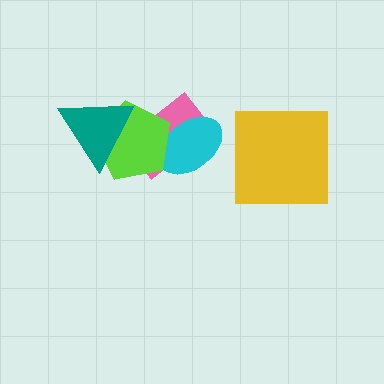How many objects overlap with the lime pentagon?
3 objects overlap with the lime pentagon.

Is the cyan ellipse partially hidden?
Yes, it is partially covered by another shape.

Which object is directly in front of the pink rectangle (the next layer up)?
The cyan ellipse is directly in front of the pink rectangle.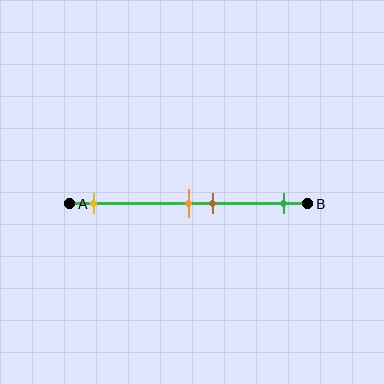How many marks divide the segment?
There are 4 marks dividing the segment.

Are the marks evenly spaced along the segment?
No, the marks are not evenly spaced.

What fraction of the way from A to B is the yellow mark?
The yellow mark is approximately 10% (0.1) of the way from A to B.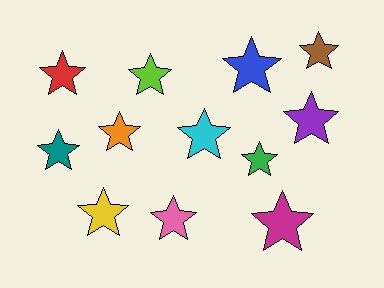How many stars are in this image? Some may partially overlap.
There are 12 stars.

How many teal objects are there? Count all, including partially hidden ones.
There is 1 teal object.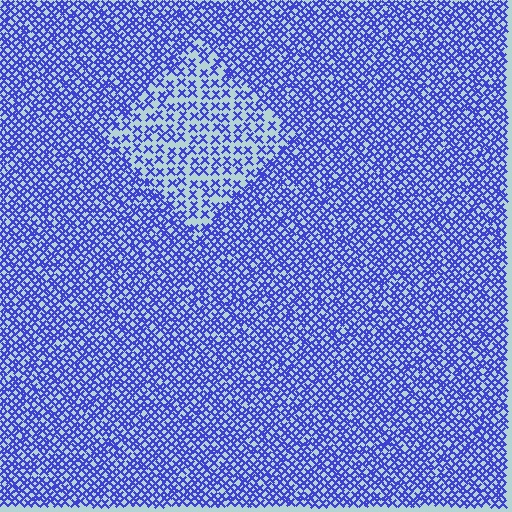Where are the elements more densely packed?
The elements are more densely packed outside the diamond boundary.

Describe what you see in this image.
The image contains small blue elements arranged at two different densities. A diamond-shaped region is visible where the elements are less densely packed than the surrounding area.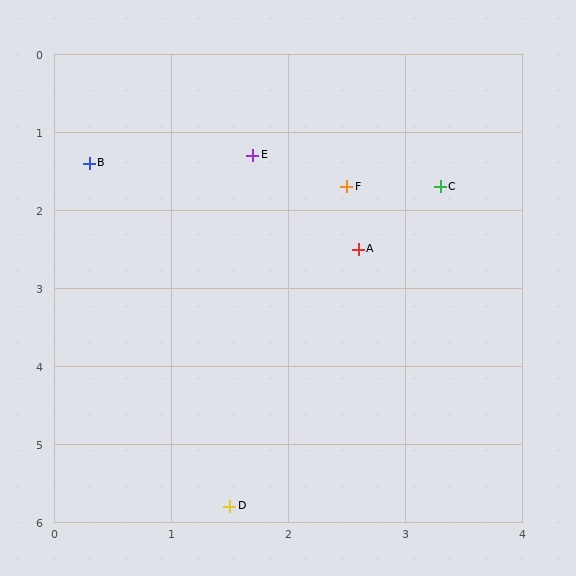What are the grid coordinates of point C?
Point C is at approximately (3.3, 1.7).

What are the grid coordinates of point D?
Point D is at approximately (1.5, 5.8).